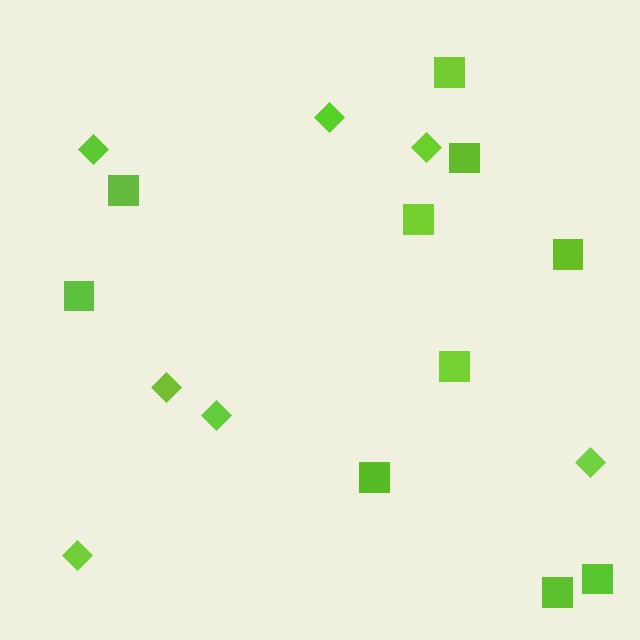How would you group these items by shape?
There are 2 groups: one group of diamonds (7) and one group of squares (10).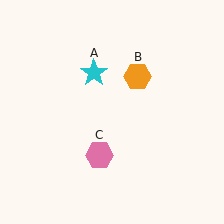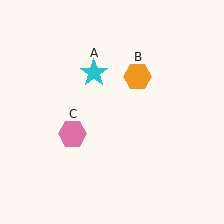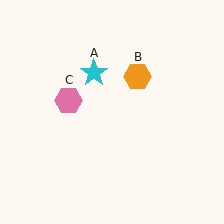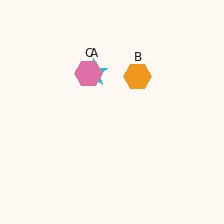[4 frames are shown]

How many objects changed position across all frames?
1 object changed position: pink hexagon (object C).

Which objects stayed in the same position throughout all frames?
Cyan star (object A) and orange hexagon (object B) remained stationary.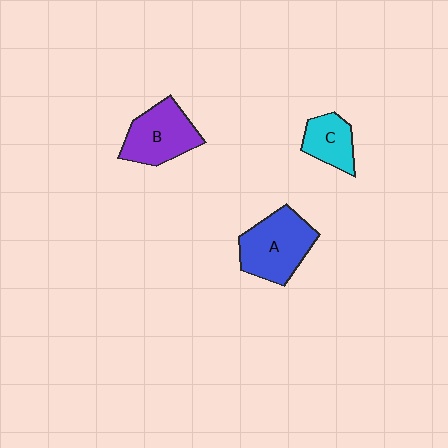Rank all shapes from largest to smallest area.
From largest to smallest: A (blue), B (purple), C (cyan).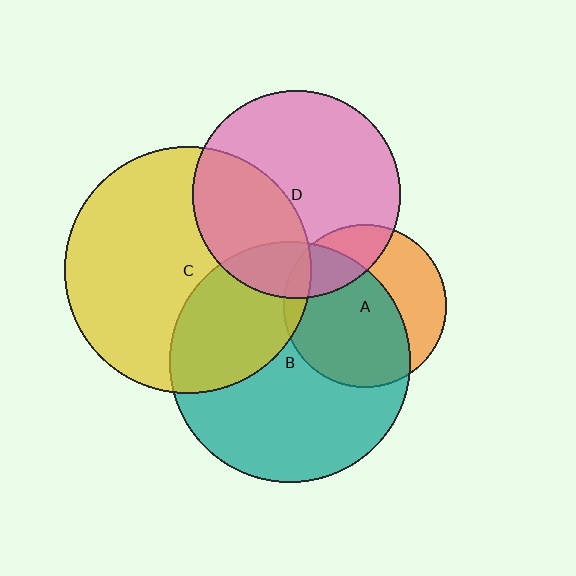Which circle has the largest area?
Circle C (yellow).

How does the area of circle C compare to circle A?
Approximately 2.3 times.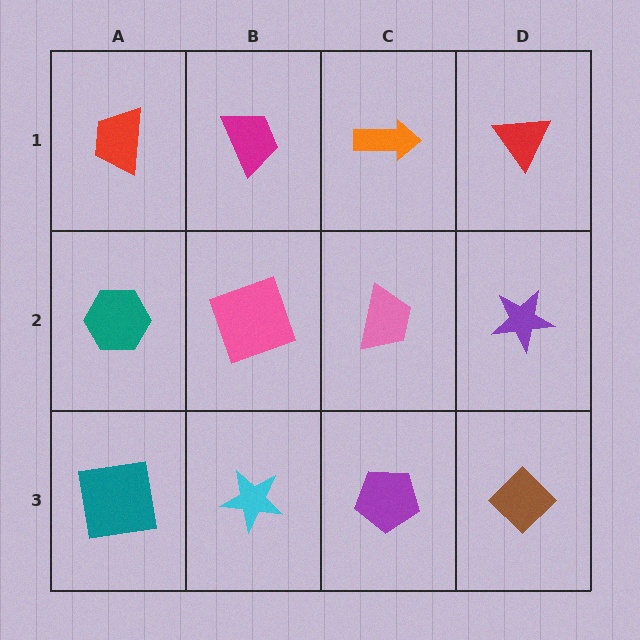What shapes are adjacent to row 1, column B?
A pink square (row 2, column B), a red trapezoid (row 1, column A), an orange arrow (row 1, column C).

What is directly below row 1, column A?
A teal hexagon.